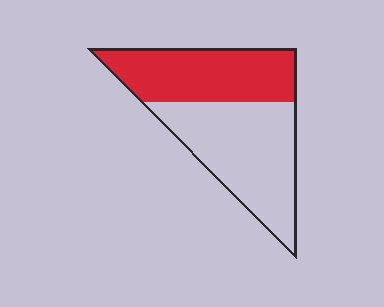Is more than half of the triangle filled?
No.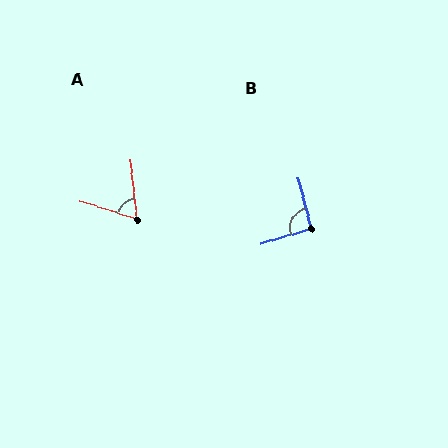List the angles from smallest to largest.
A (66°), B (92°).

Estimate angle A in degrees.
Approximately 66 degrees.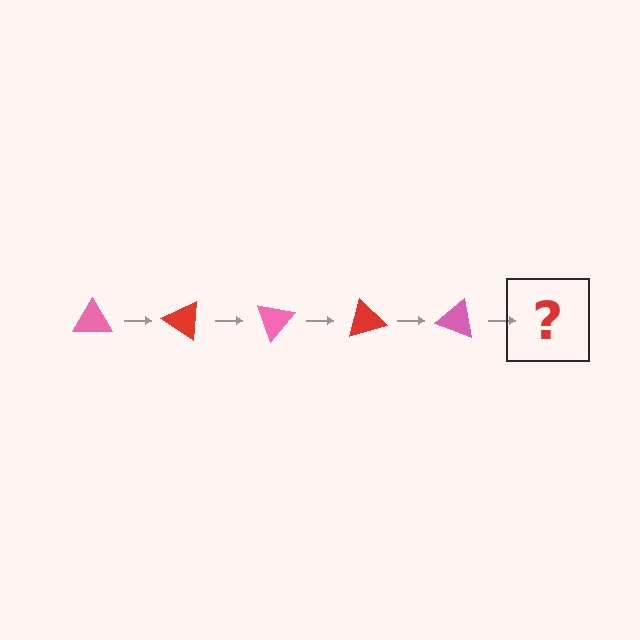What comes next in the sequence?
The next element should be a red triangle, rotated 175 degrees from the start.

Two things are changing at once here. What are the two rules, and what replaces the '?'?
The two rules are that it rotates 35 degrees each step and the color cycles through pink and red. The '?' should be a red triangle, rotated 175 degrees from the start.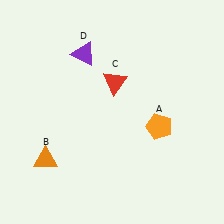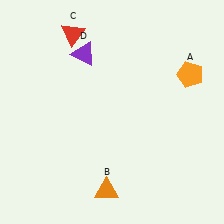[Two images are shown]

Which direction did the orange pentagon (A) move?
The orange pentagon (A) moved up.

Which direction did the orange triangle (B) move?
The orange triangle (B) moved right.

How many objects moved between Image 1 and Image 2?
3 objects moved between the two images.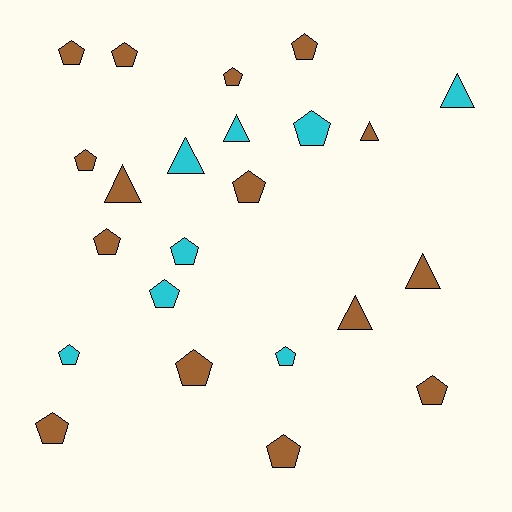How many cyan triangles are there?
There are 3 cyan triangles.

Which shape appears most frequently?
Pentagon, with 16 objects.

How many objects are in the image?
There are 23 objects.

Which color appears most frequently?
Brown, with 15 objects.